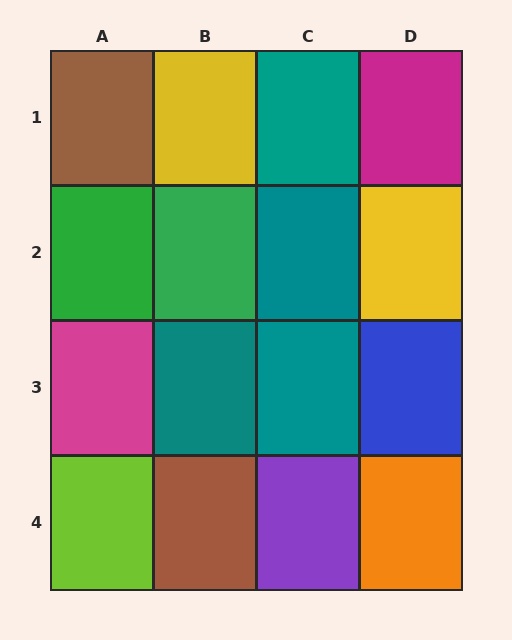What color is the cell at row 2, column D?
Yellow.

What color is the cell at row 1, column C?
Teal.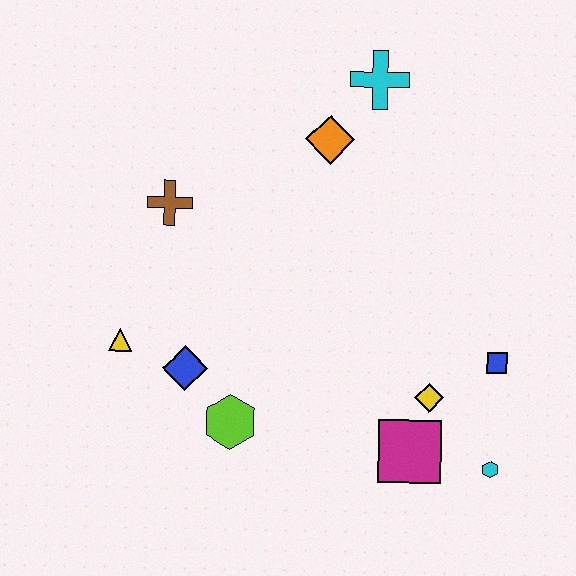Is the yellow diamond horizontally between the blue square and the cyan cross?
Yes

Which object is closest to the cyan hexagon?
The magenta square is closest to the cyan hexagon.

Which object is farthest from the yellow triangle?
The cyan hexagon is farthest from the yellow triangle.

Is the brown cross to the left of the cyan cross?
Yes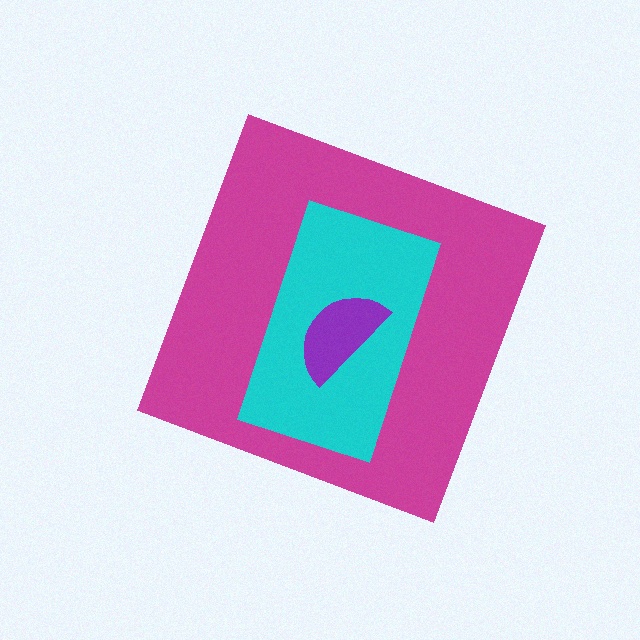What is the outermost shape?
The magenta diamond.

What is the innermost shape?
The purple semicircle.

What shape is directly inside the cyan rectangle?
The purple semicircle.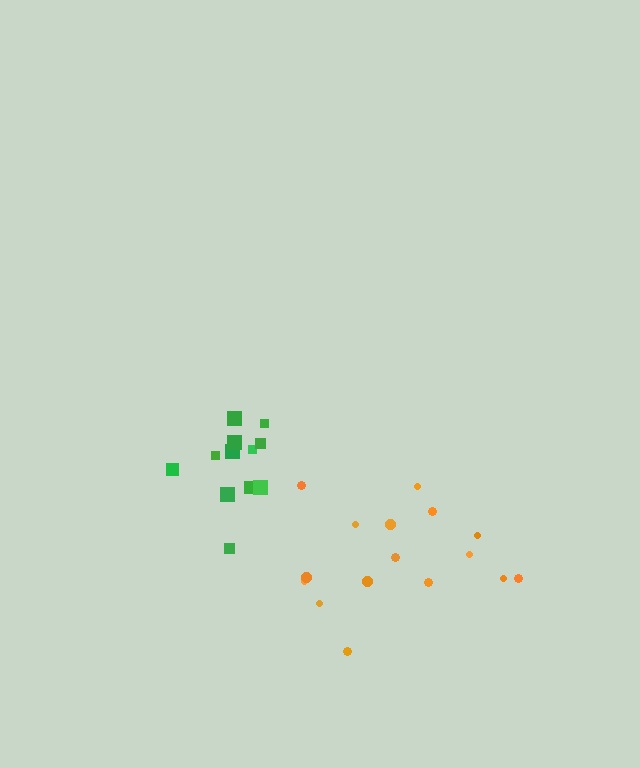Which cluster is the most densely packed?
Green.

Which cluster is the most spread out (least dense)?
Orange.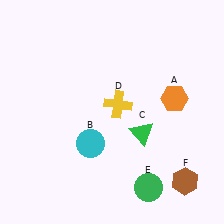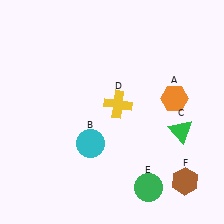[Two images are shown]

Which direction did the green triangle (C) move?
The green triangle (C) moved right.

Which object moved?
The green triangle (C) moved right.